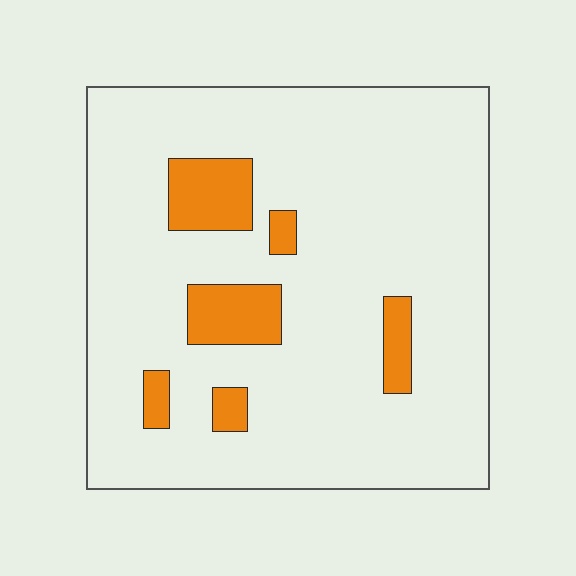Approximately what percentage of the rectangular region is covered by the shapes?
Approximately 10%.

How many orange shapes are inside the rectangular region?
6.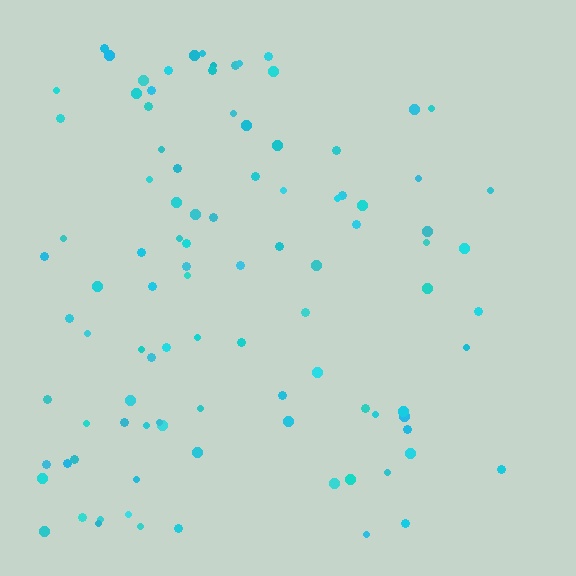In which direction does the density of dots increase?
From right to left, with the left side densest.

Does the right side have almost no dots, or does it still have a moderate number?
Still a moderate number, just noticeably fewer than the left.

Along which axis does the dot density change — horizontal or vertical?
Horizontal.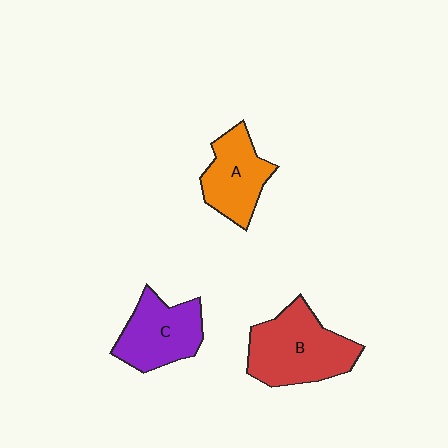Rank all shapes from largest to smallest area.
From largest to smallest: B (red), C (purple), A (orange).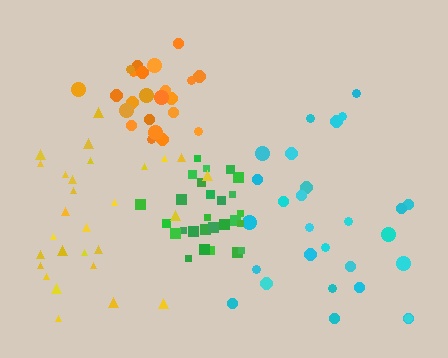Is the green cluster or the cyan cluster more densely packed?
Green.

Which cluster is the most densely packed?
Green.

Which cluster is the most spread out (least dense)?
Cyan.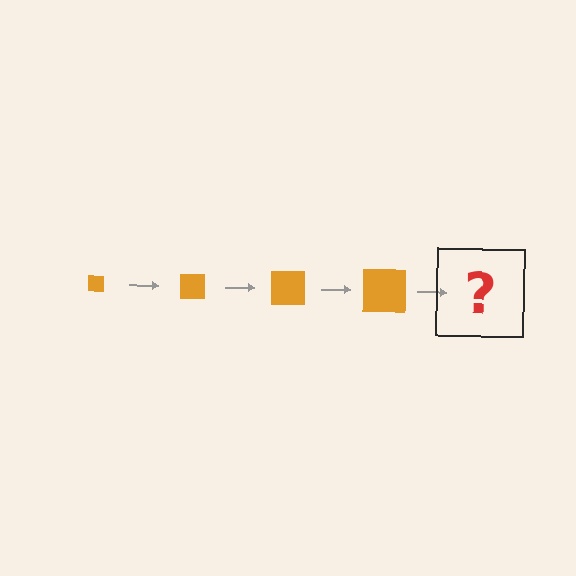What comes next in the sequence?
The next element should be an orange square, larger than the previous one.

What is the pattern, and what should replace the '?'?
The pattern is that the square gets progressively larger each step. The '?' should be an orange square, larger than the previous one.